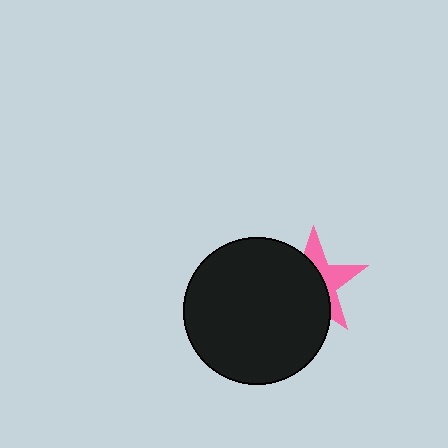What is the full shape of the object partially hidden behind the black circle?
The partially hidden object is a pink star.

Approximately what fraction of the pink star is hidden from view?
Roughly 60% of the pink star is hidden behind the black circle.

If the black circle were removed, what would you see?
You would see the complete pink star.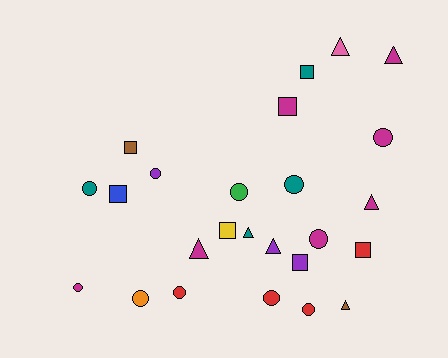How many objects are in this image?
There are 25 objects.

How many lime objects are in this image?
There are no lime objects.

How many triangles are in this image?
There are 7 triangles.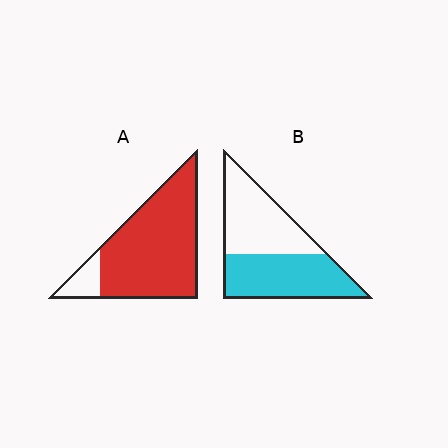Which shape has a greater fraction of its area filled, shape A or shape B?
Shape A.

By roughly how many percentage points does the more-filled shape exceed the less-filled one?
By roughly 35 percentage points (A over B).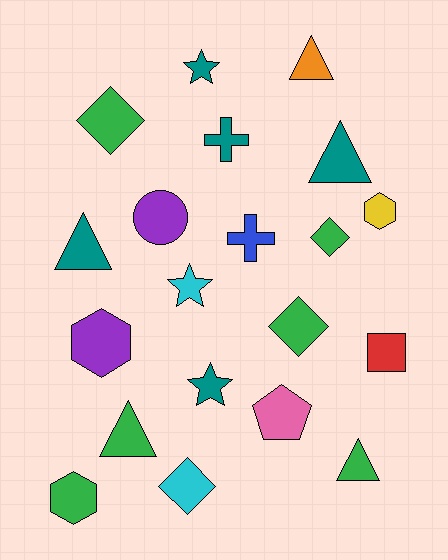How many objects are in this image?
There are 20 objects.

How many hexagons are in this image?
There are 3 hexagons.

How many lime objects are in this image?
There are no lime objects.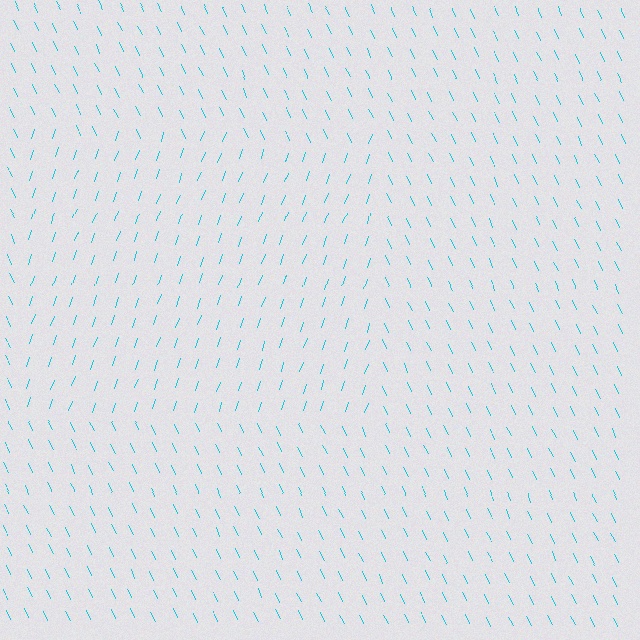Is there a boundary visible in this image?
Yes, there is a texture boundary formed by a change in line orientation.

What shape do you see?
I see a rectangle.